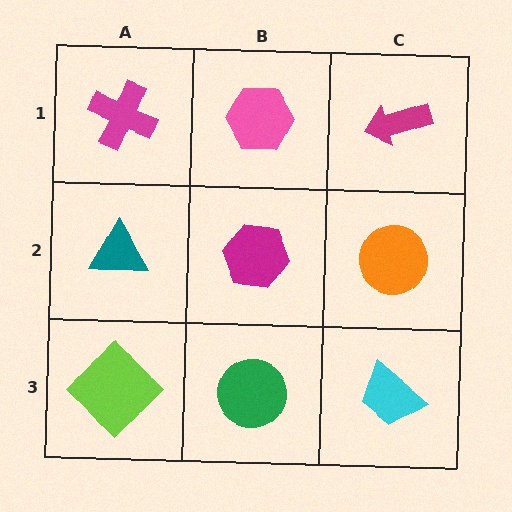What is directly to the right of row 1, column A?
A pink hexagon.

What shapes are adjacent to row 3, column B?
A magenta hexagon (row 2, column B), a lime diamond (row 3, column A), a cyan trapezoid (row 3, column C).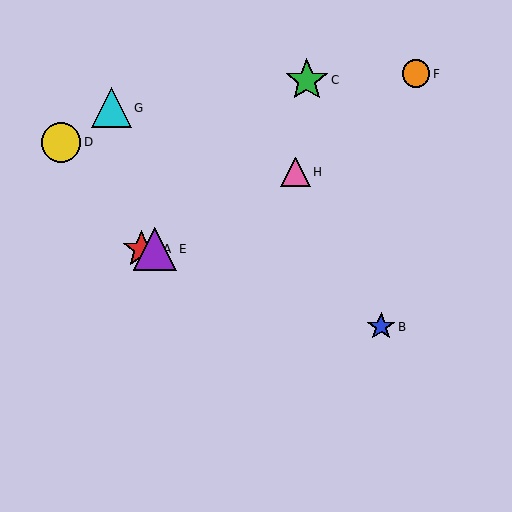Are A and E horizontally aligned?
Yes, both are at y≈249.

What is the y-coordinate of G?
Object G is at y≈108.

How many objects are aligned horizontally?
2 objects (A, E) are aligned horizontally.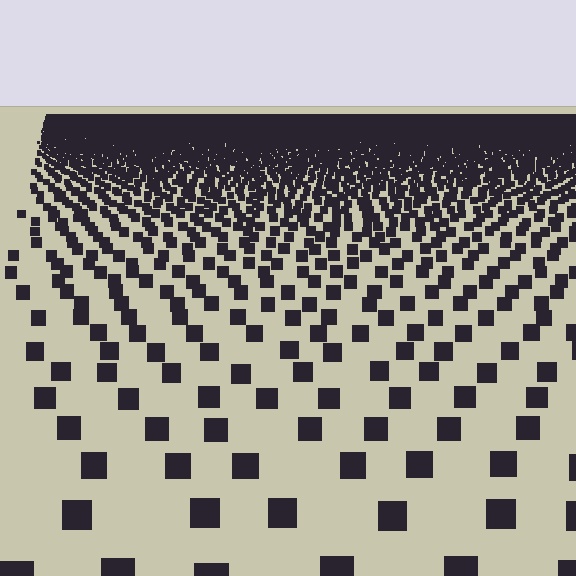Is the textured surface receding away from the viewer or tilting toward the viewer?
The surface is receding away from the viewer. Texture elements get smaller and denser toward the top.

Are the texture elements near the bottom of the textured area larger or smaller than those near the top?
Larger. Near the bottom, elements are closer to the viewer and appear at a bigger on-screen size.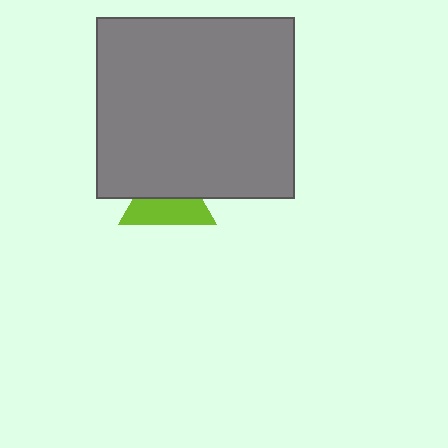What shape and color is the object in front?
The object in front is a gray rectangle.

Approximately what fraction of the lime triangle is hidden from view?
Roughly 49% of the lime triangle is hidden behind the gray rectangle.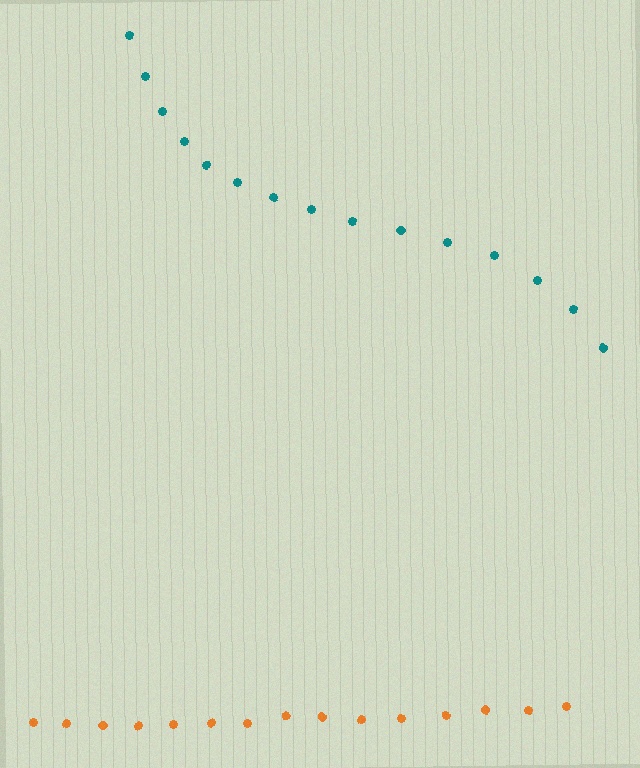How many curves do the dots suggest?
There are 2 distinct paths.